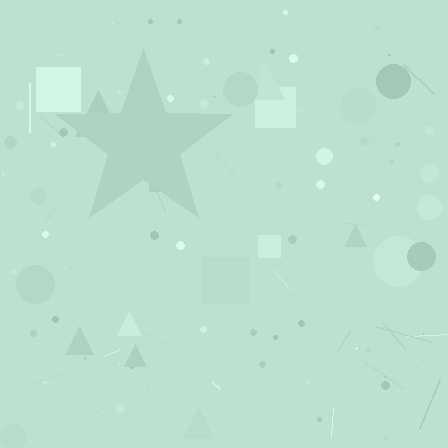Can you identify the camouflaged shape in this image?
The camouflaged shape is a star.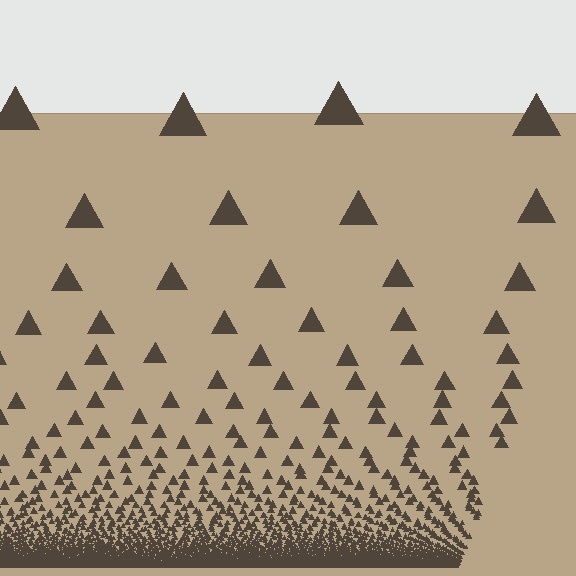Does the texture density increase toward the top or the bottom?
Density increases toward the bottom.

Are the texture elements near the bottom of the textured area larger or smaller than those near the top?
Smaller. The gradient is inverted — elements near the bottom are smaller and denser.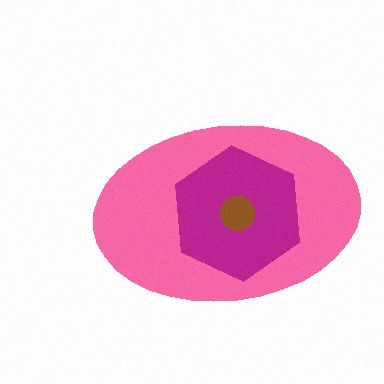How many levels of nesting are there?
3.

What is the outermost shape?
The pink ellipse.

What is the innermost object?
The brown circle.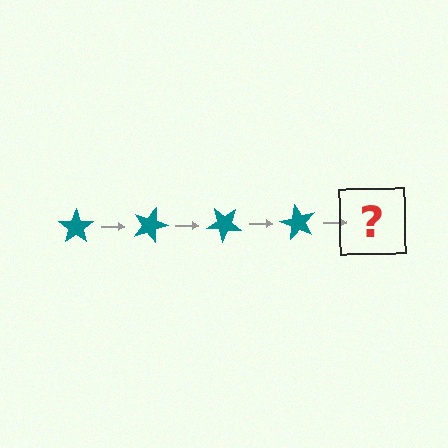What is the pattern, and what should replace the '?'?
The pattern is that the star rotates 20 degrees each step. The '?' should be a teal star rotated 80 degrees.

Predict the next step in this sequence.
The next step is a teal star rotated 80 degrees.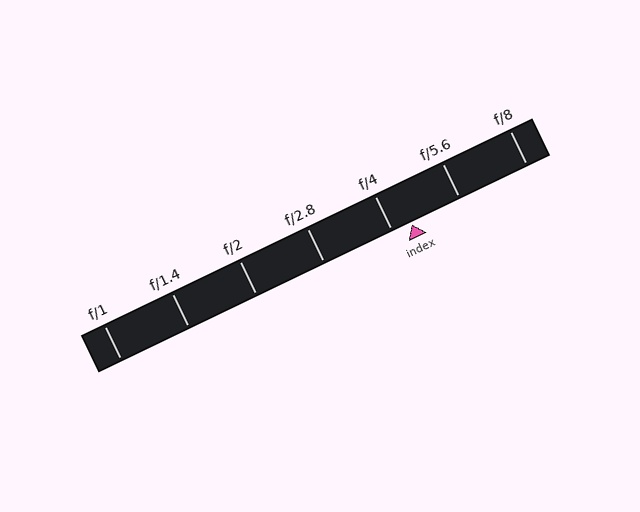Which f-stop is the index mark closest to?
The index mark is closest to f/4.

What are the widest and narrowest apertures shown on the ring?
The widest aperture shown is f/1 and the narrowest is f/8.